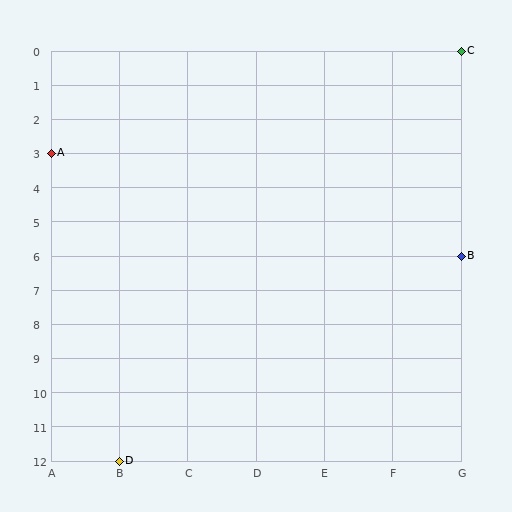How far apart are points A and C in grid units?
Points A and C are 6 columns and 3 rows apart (about 6.7 grid units diagonally).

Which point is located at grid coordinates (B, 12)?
Point D is at (B, 12).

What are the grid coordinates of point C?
Point C is at grid coordinates (G, 0).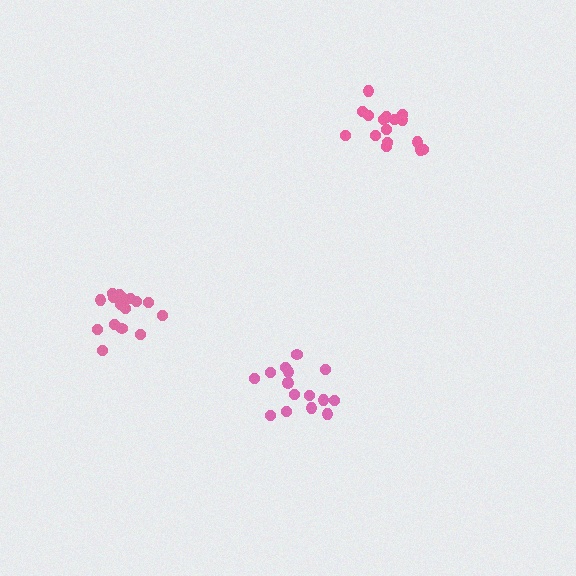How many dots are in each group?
Group 1: 16 dots, Group 2: 16 dots, Group 3: 15 dots (47 total).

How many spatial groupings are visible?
There are 3 spatial groupings.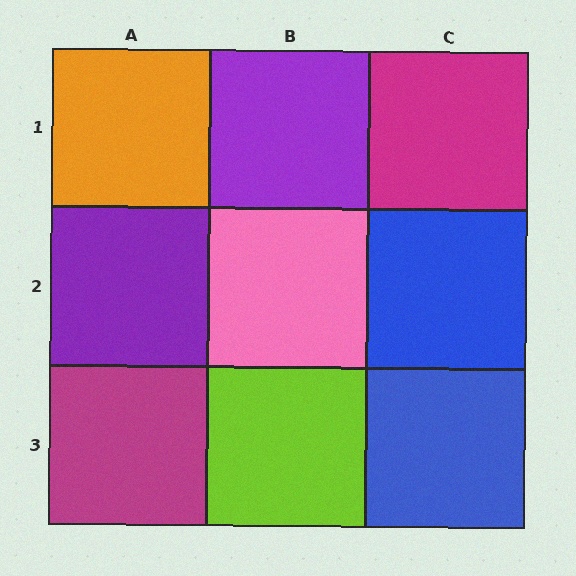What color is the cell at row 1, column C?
Magenta.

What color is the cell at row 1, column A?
Orange.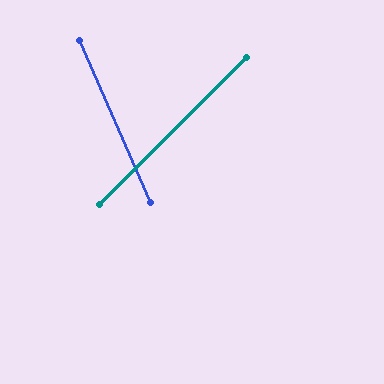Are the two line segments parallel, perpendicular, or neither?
Neither parallel nor perpendicular — they differ by about 69°.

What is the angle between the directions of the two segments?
Approximately 69 degrees.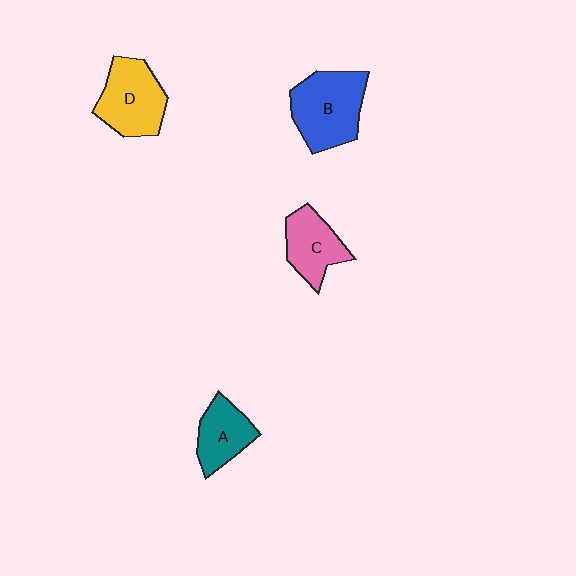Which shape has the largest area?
Shape B (blue).